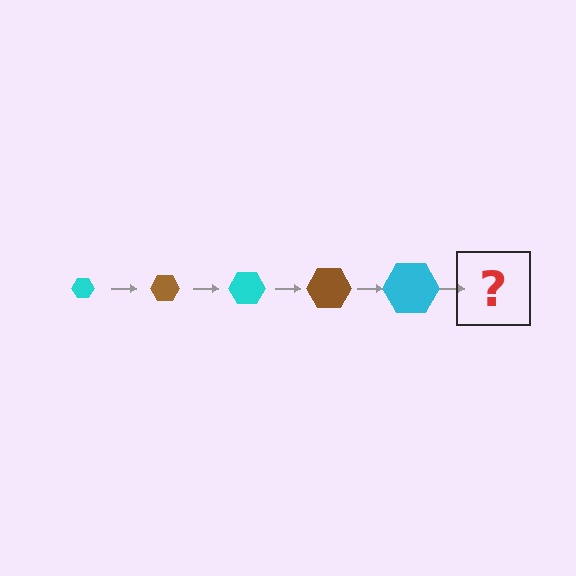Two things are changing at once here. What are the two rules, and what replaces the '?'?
The two rules are that the hexagon grows larger each step and the color cycles through cyan and brown. The '?' should be a brown hexagon, larger than the previous one.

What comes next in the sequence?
The next element should be a brown hexagon, larger than the previous one.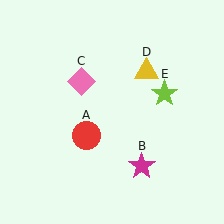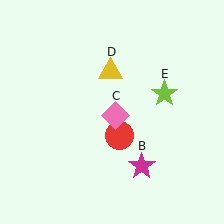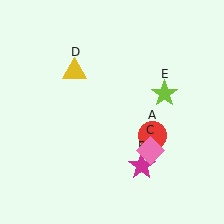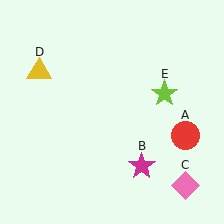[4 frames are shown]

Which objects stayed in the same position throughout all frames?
Magenta star (object B) and lime star (object E) remained stationary.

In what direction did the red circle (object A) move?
The red circle (object A) moved right.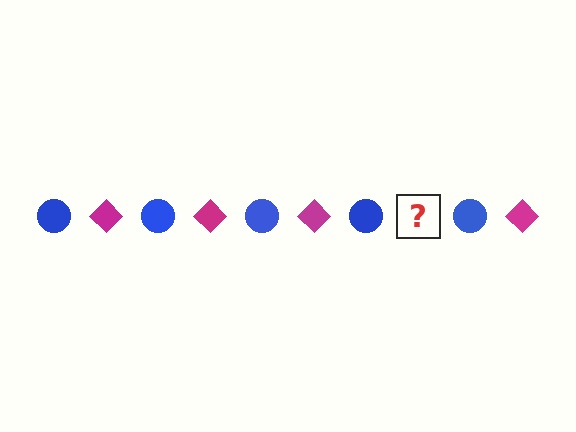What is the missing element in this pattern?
The missing element is a magenta diamond.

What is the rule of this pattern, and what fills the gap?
The rule is that the pattern alternates between blue circle and magenta diamond. The gap should be filled with a magenta diamond.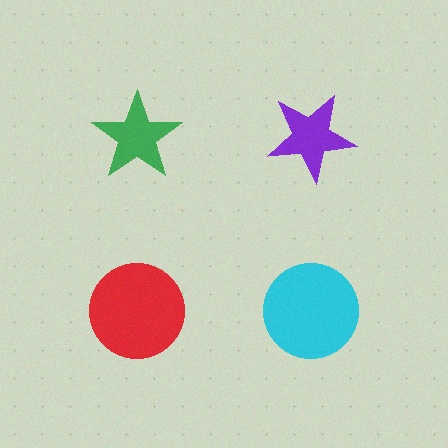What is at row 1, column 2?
A purple star.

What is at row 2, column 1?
A red circle.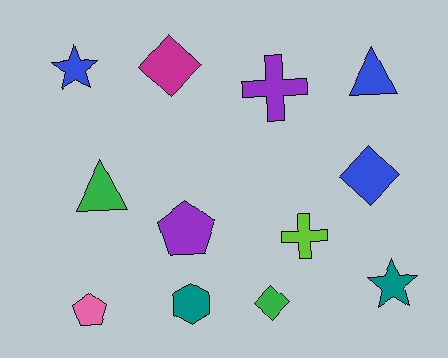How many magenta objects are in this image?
There is 1 magenta object.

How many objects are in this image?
There are 12 objects.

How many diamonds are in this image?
There are 3 diamonds.